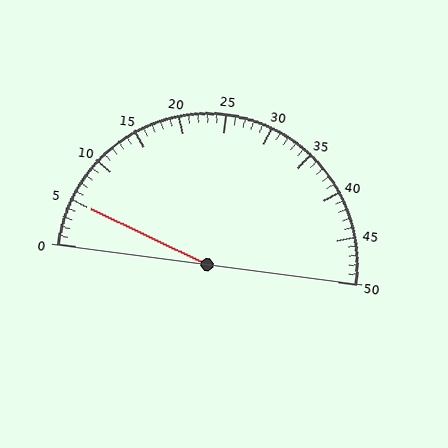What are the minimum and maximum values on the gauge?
The gauge ranges from 0 to 50.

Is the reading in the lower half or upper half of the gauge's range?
The reading is in the lower half of the range (0 to 50).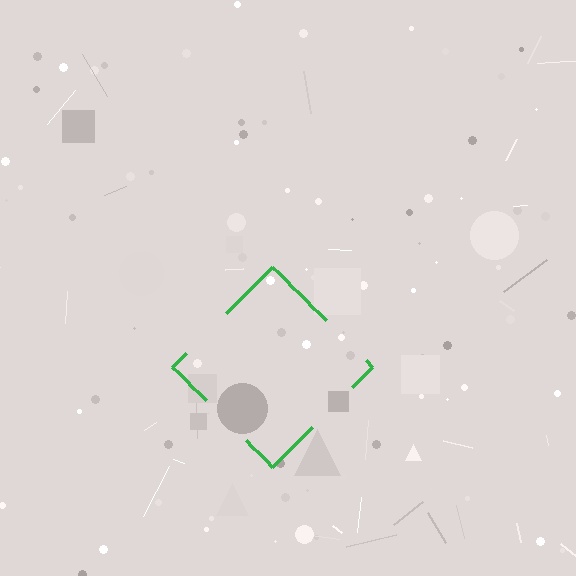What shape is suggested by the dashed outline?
The dashed outline suggests a diamond.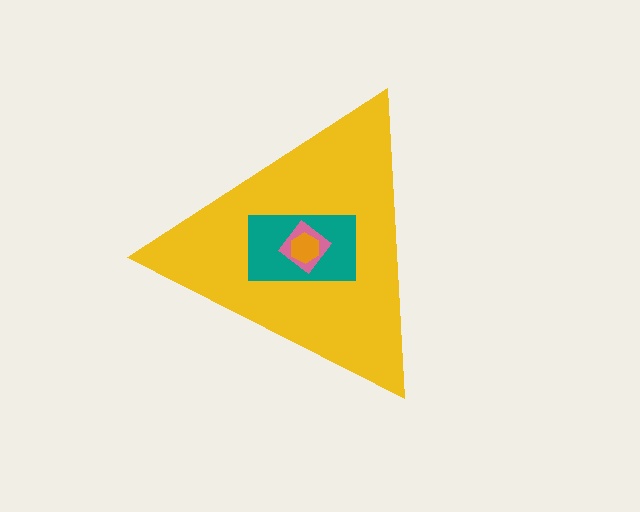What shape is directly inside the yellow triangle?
The teal rectangle.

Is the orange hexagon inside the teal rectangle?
Yes.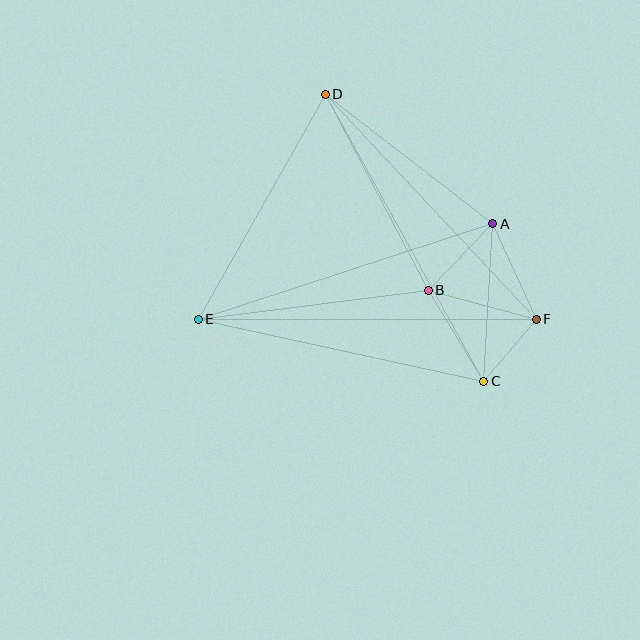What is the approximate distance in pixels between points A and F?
The distance between A and F is approximately 105 pixels.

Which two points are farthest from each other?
Points E and F are farthest from each other.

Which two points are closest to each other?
Points C and F are closest to each other.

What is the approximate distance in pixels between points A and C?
The distance between A and C is approximately 158 pixels.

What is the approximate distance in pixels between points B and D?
The distance between B and D is approximately 221 pixels.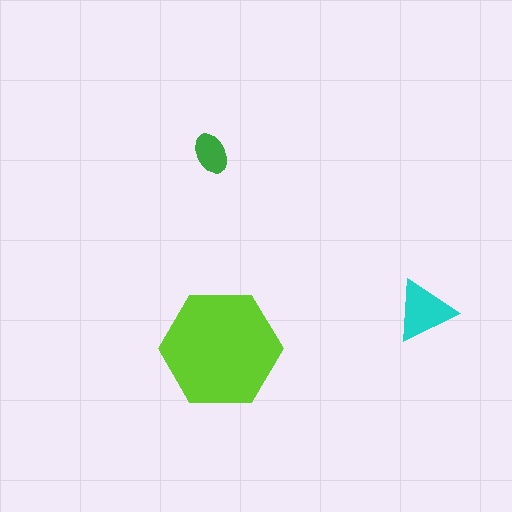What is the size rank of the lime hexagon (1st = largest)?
1st.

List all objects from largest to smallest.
The lime hexagon, the cyan triangle, the green ellipse.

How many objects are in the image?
There are 3 objects in the image.